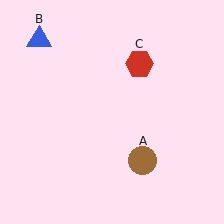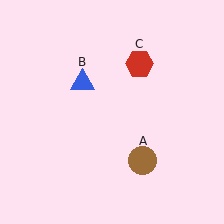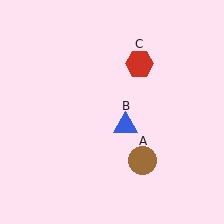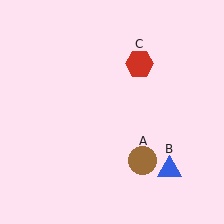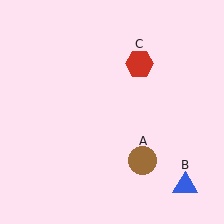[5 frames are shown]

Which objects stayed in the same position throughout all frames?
Brown circle (object A) and red hexagon (object C) remained stationary.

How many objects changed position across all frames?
1 object changed position: blue triangle (object B).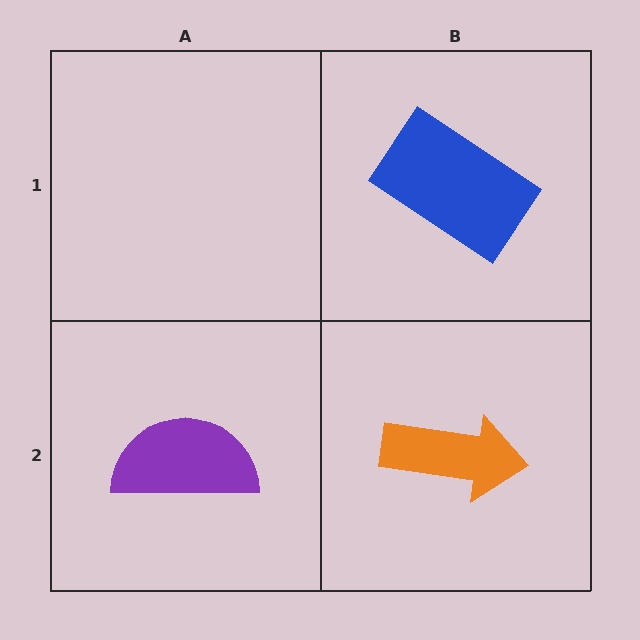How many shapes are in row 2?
2 shapes.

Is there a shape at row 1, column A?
No, that cell is empty.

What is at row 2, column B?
An orange arrow.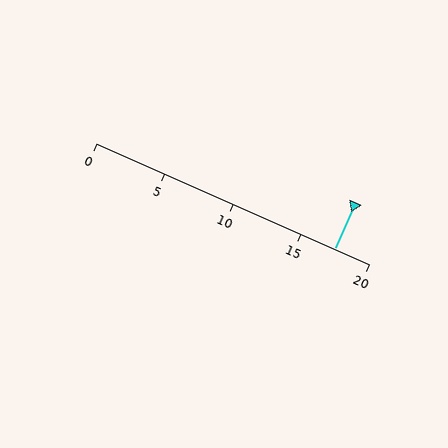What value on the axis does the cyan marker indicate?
The marker indicates approximately 17.5.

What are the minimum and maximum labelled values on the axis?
The axis runs from 0 to 20.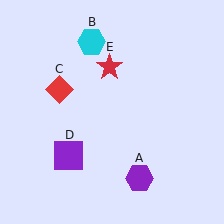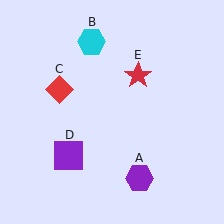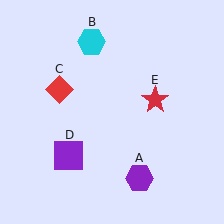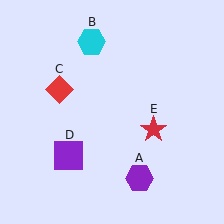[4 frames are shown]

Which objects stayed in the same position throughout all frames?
Purple hexagon (object A) and cyan hexagon (object B) and red diamond (object C) and purple square (object D) remained stationary.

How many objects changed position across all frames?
1 object changed position: red star (object E).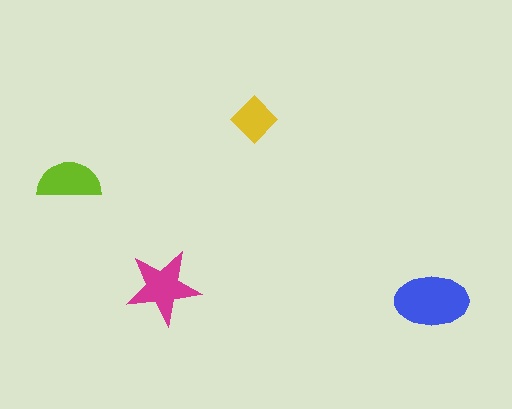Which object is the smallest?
The yellow diamond.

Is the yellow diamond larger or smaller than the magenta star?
Smaller.